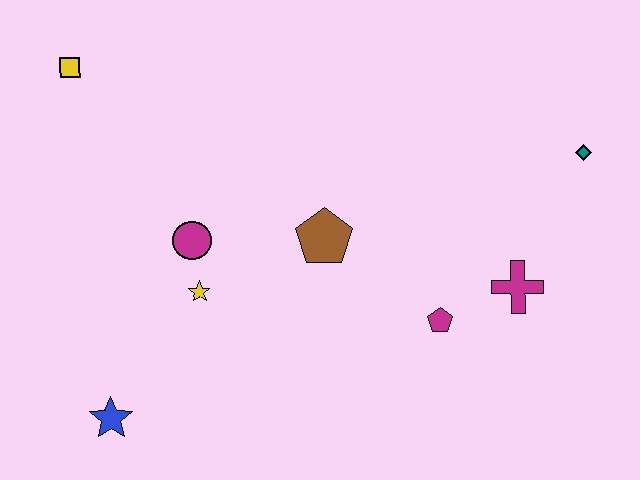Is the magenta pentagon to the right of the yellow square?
Yes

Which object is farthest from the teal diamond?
The blue star is farthest from the teal diamond.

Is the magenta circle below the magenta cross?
No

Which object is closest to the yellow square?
The magenta circle is closest to the yellow square.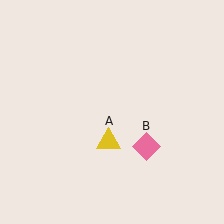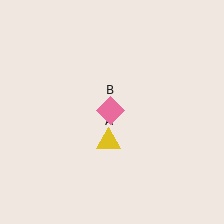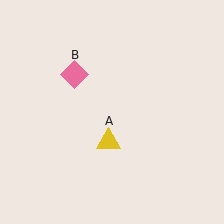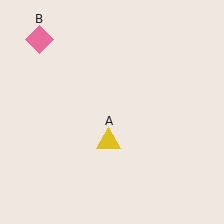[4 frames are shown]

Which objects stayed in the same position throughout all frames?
Yellow triangle (object A) remained stationary.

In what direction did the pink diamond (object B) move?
The pink diamond (object B) moved up and to the left.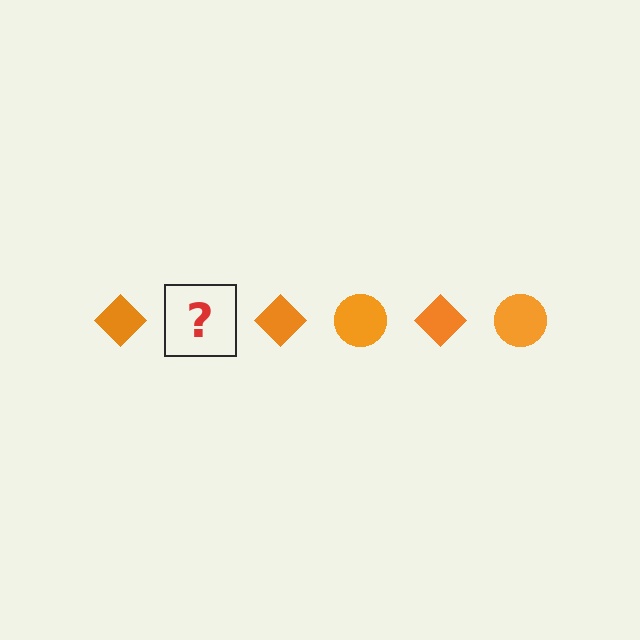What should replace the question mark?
The question mark should be replaced with an orange circle.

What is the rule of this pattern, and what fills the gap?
The rule is that the pattern cycles through diamond, circle shapes in orange. The gap should be filled with an orange circle.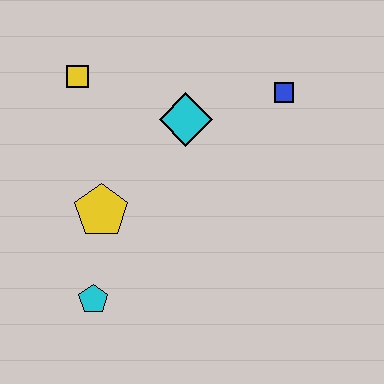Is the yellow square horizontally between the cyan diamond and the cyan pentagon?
No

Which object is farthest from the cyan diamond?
The cyan pentagon is farthest from the cyan diamond.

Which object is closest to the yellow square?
The cyan diamond is closest to the yellow square.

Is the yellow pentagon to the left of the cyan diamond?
Yes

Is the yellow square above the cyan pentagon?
Yes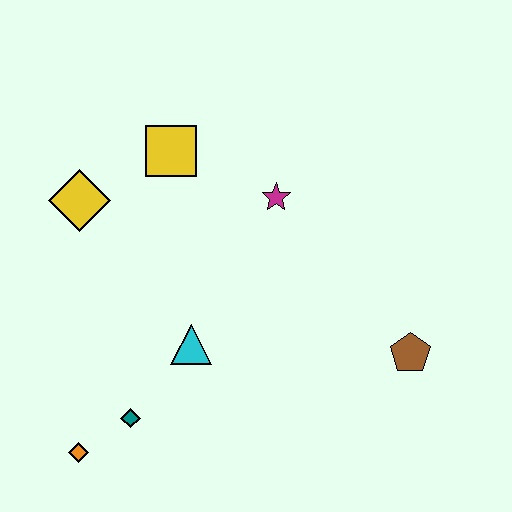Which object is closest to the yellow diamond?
The yellow square is closest to the yellow diamond.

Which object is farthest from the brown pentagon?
The yellow diamond is farthest from the brown pentagon.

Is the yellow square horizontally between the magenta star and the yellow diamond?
Yes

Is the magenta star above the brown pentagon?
Yes